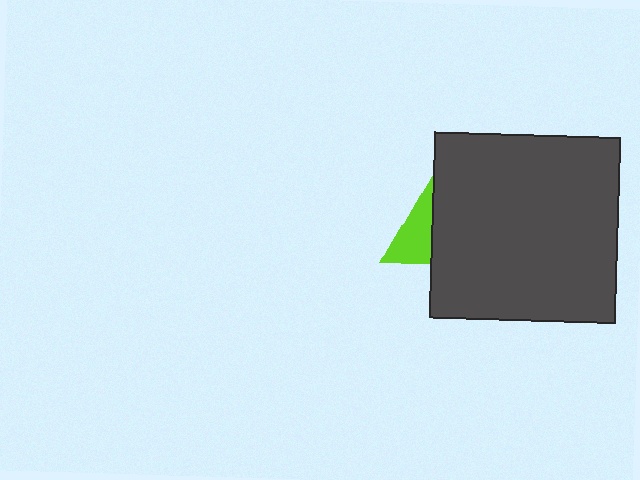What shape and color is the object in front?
The object in front is a dark gray square.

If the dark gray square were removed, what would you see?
You would see the complete lime triangle.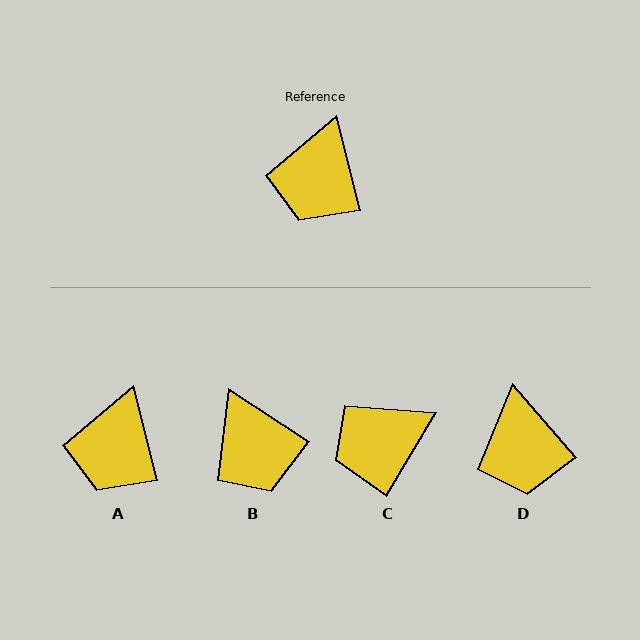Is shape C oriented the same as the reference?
No, it is off by about 45 degrees.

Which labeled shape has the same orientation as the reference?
A.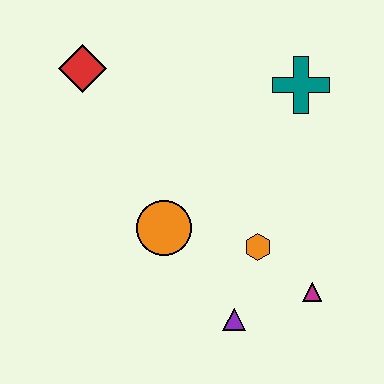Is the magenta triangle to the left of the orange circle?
No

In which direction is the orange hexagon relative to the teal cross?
The orange hexagon is below the teal cross.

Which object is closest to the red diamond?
The orange circle is closest to the red diamond.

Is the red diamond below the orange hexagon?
No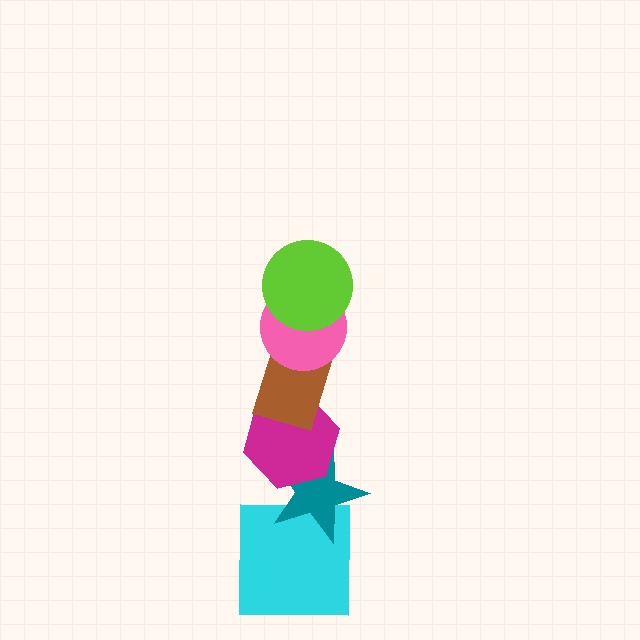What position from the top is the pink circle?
The pink circle is 2nd from the top.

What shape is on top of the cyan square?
The teal star is on top of the cyan square.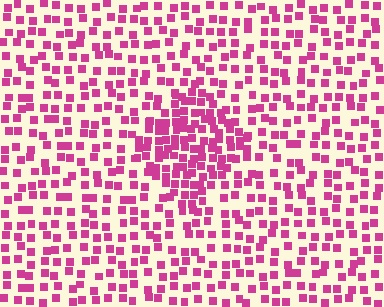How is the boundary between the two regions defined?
The boundary is defined by a change in element density (approximately 2.0x ratio). All elements are the same color, size, and shape.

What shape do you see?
I see a diamond.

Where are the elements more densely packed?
The elements are more densely packed inside the diamond boundary.